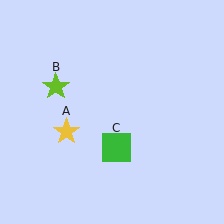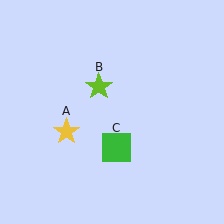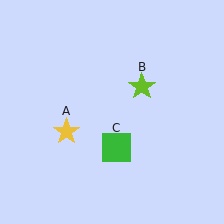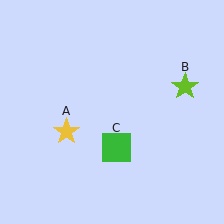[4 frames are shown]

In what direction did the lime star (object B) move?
The lime star (object B) moved right.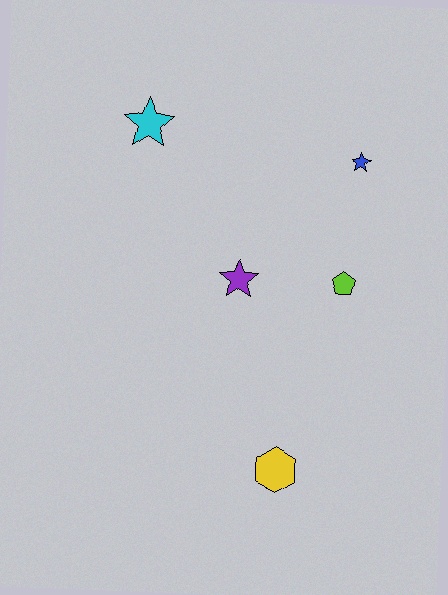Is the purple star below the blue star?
Yes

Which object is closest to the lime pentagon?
The purple star is closest to the lime pentagon.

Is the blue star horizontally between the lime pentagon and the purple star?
No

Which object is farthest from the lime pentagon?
The cyan star is farthest from the lime pentagon.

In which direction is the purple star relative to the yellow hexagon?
The purple star is above the yellow hexagon.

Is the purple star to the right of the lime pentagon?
No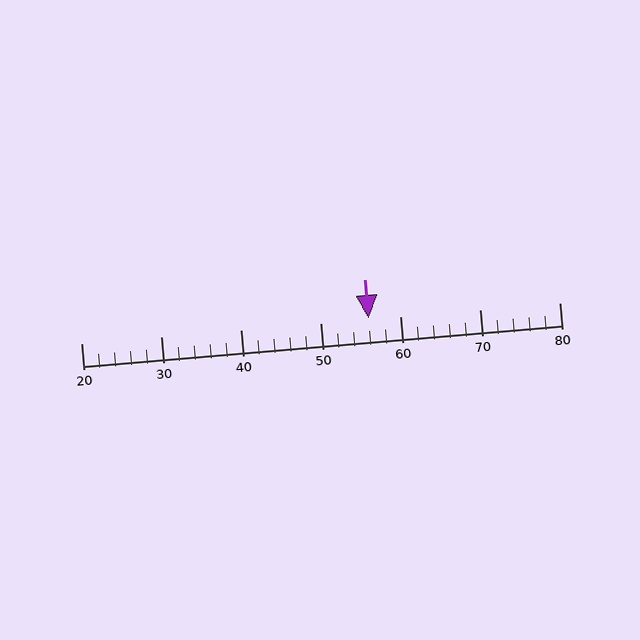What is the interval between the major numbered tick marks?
The major tick marks are spaced 10 units apart.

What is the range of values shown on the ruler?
The ruler shows values from 20 to 80.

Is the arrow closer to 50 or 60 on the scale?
The arrow is closer to 60.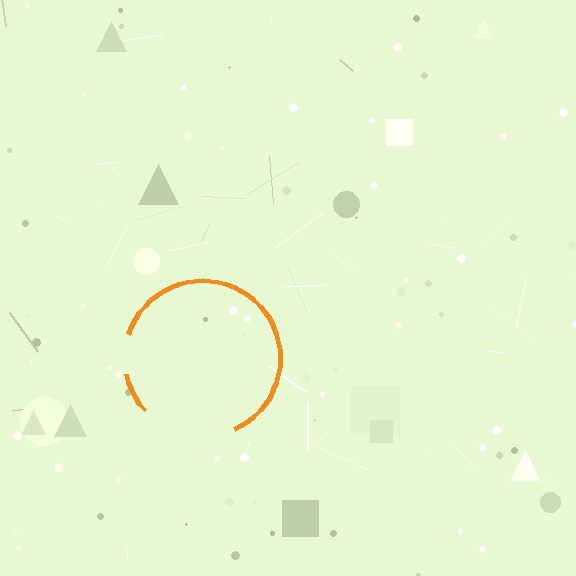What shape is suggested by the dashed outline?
The dashed outline suggests a circle.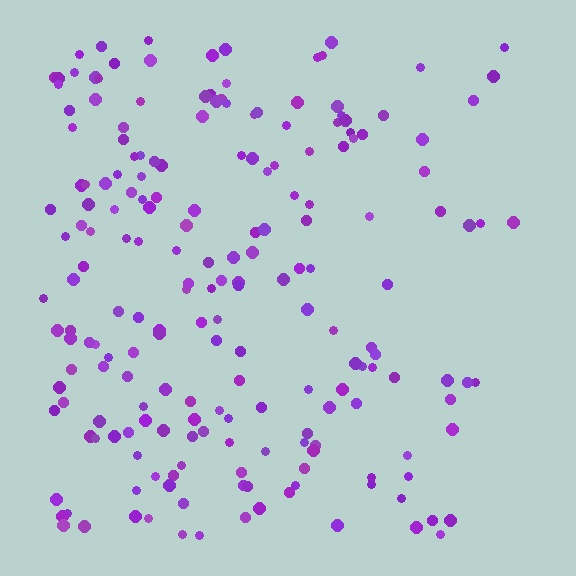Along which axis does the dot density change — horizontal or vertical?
Horizontal.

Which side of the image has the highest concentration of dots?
The left.